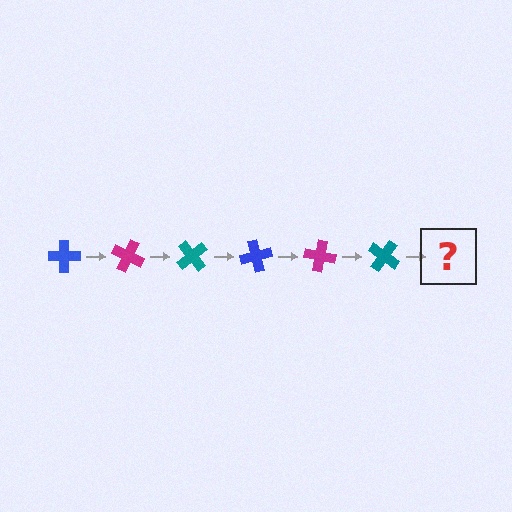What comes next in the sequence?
The next element should be a blue cross, rotated 150 degrees from the start.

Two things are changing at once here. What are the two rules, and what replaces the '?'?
The two rules are that it rotates 25 degrees each step and the color cycles through blue, magenta, and teal. The '?' should be a blue cross, rotated 150 degrees from the start.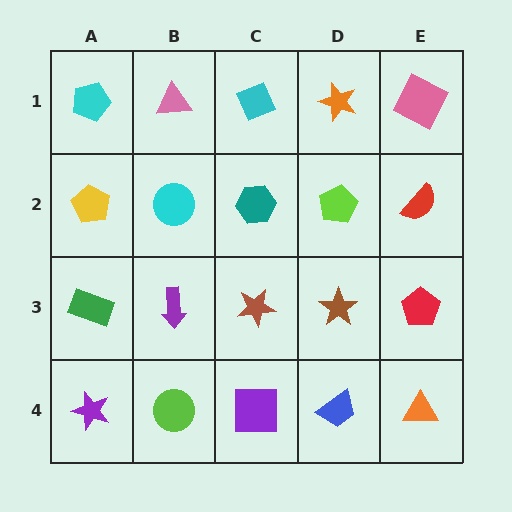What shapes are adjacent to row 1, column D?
A lime pentagon (row 2, column D), a cyan diamond (row 1, column C), a pink square (row 1, column E).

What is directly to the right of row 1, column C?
An orange star.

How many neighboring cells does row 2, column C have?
4.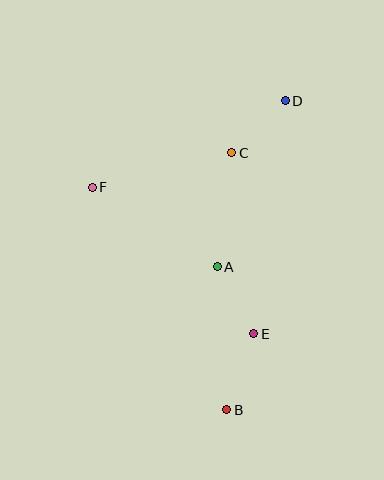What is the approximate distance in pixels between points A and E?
The distance between A and E is approximately 76 pixels.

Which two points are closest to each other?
Points C and D are closest to each other.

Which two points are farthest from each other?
Points B and D are farthest from each other.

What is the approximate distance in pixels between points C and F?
The distance between C and F is approximately 144 pixels.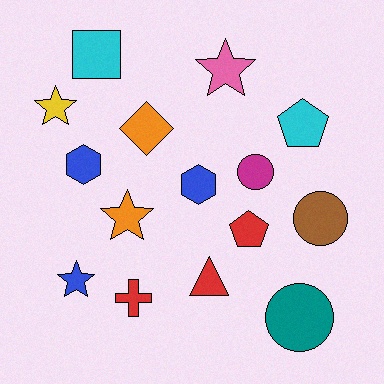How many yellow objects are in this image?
There is 1 yellow object.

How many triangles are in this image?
There is 1 triangle.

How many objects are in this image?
There are 15 objects.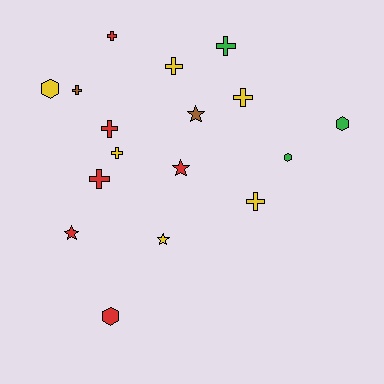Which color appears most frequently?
Yellow, with 6 objects.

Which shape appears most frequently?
Cross, with 9 objects.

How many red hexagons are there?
There is 1 red hexagon.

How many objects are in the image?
There are 17 objects.